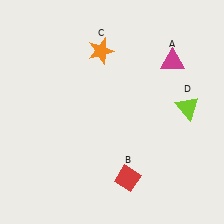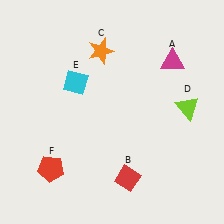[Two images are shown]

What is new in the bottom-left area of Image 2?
A red pentagon (F) was added in the bottom-left area of Image 2.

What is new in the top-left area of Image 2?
A cyan diamond (E) was added in the top-left area of Image 2.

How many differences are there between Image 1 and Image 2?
There are 2 differences between the two images.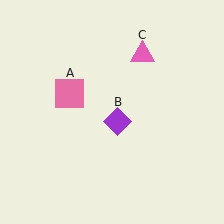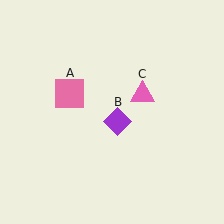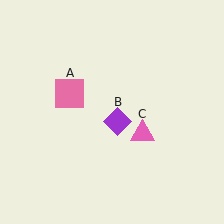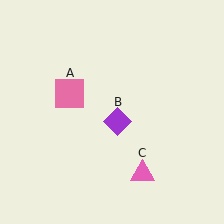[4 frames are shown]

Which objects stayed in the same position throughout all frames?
Pink square (object A) and purple diamond (object B) remained stationary.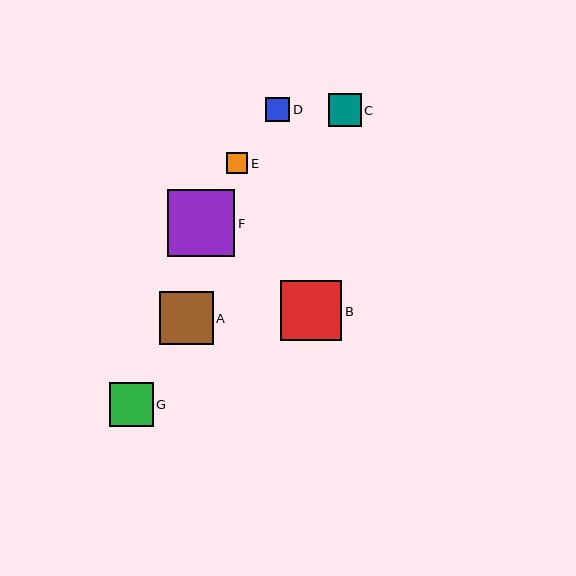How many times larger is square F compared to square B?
Square F is approximately 1.1 times the size of square B.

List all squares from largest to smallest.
From largest to smallest: F, B, A, G, C, D, E.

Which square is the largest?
Square F is the largest with a size of approximately 67 pixels.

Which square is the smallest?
Square E is the smallest with a size of approximately 21 pixels.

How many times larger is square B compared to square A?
Square B is approximately 1.1 times the size of square A.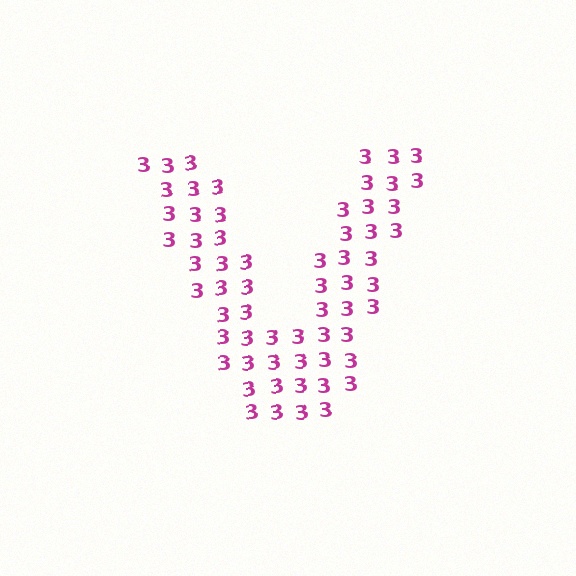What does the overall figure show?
The overall figure shows the letter V.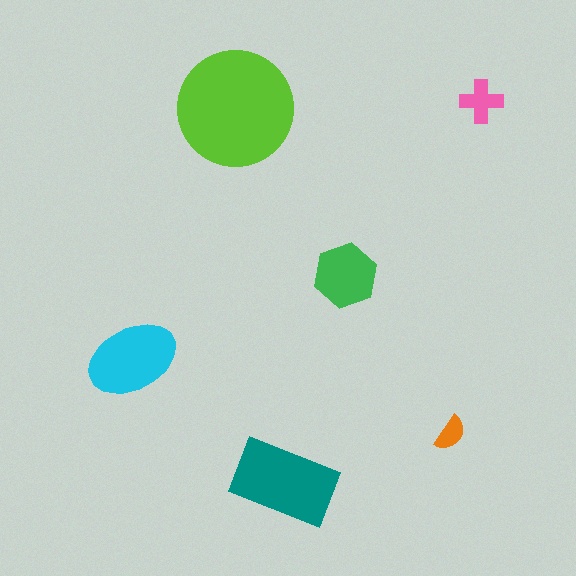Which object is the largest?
The lime circle.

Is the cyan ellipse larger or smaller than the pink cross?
Larger.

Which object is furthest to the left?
The cyan ellipse is leftmost.